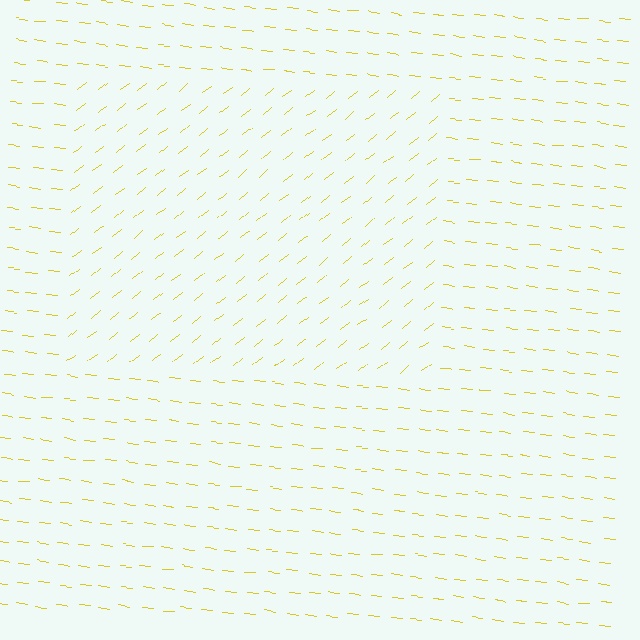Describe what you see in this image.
The image is filled with small yellow line segments. A rectangle region in the image has lines oriented differently from the surrounding lines, creating a visible texture boundary.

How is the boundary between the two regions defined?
The boundary is defined purely by a change in line orientation (approximately 45 degrees difference). All lines are the same color and thickness.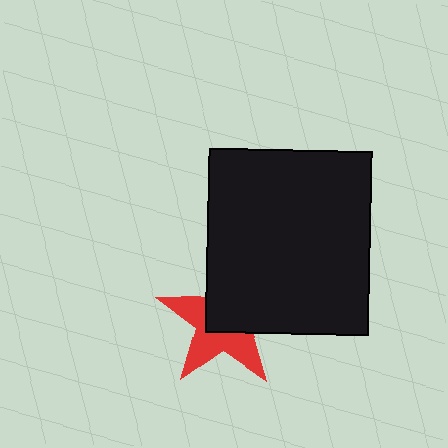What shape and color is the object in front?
The object in front is a black rectangle.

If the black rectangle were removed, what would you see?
You would see the complete red star.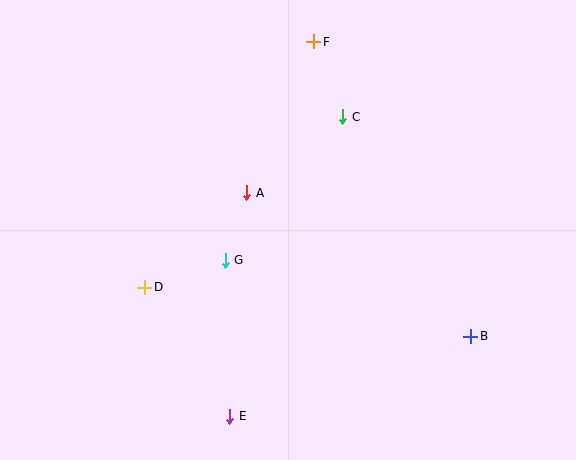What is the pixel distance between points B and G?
The distance between B and G is 257 pixels.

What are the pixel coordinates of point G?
Point G is at (225, 260).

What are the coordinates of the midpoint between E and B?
The midpoint between E and B is at (350, 376).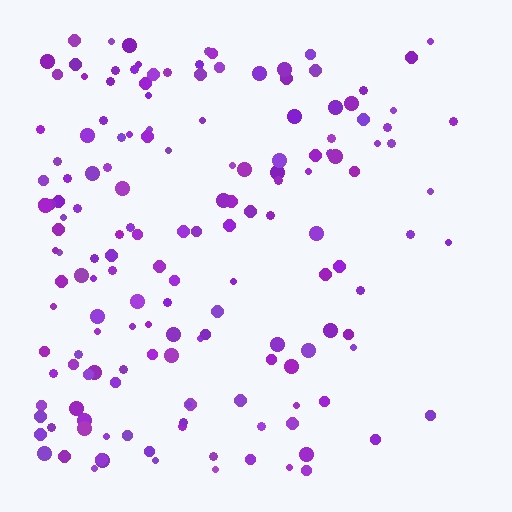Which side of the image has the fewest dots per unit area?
The right.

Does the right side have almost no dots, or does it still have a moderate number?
Still a moderate number, just noticeably fewer than the left.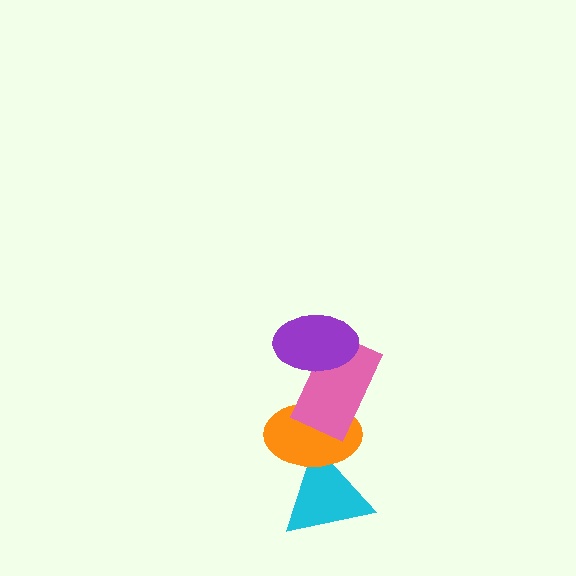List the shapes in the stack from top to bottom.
From top to bottom: the purple ellipse, the pink rectangle, the orange ellipse, the cyan triangle.